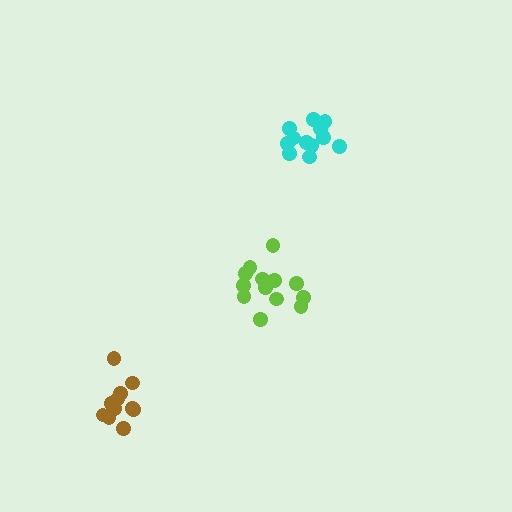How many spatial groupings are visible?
There are 3 spatial groupings.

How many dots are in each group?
Group 1: 12 dots, Group 2: 13 dots, Group 3: 11 dots (36 total).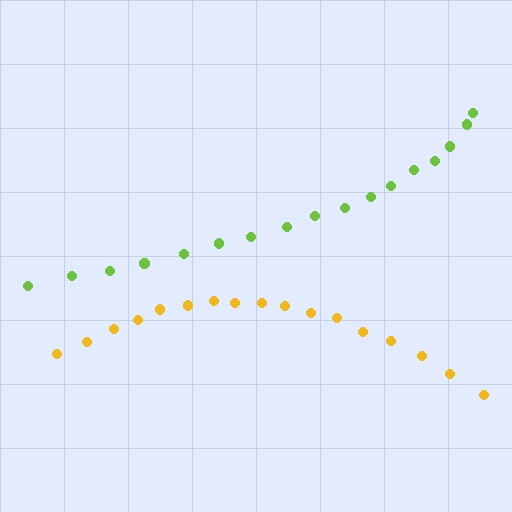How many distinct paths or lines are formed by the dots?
There are 2 distinct paths.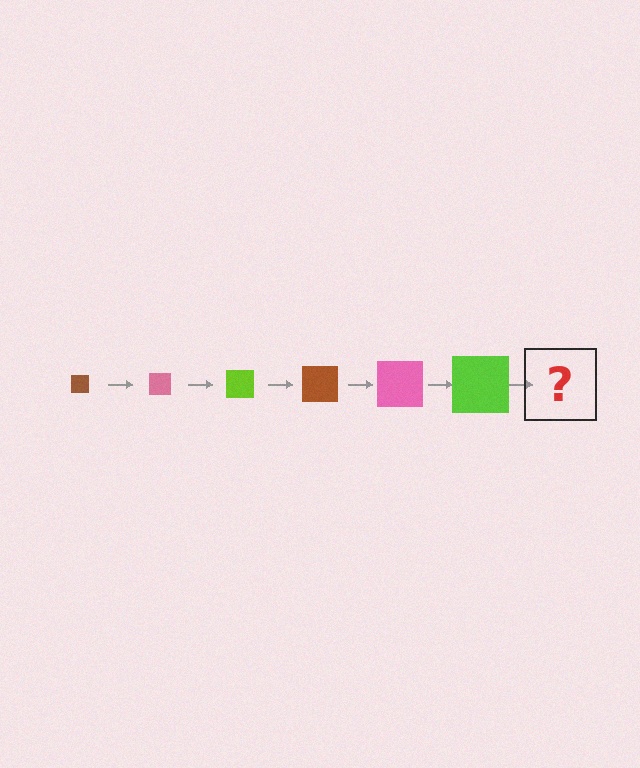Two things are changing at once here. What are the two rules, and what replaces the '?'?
The two rules are that the square grows larger each step and the color cycles through brown, pink, and lime. The '?' should be a brown square, larger than the previous one.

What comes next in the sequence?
The next element should be a brown square, larger than the previous one.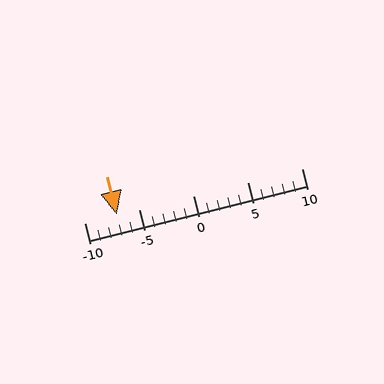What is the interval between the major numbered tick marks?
The major tick marks are spaced 5 units apart.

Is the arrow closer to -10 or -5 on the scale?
The arrow is closer to -5.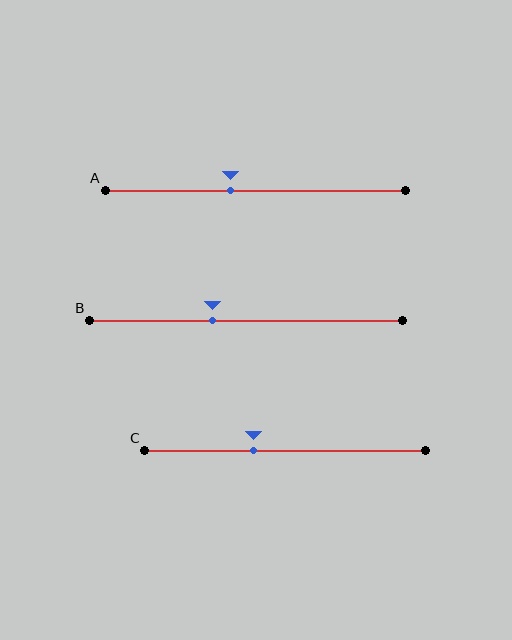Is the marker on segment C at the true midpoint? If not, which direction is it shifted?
No, the marker on segment C is shifted to the left by about 11% of the segment length.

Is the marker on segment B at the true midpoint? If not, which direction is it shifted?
No, the marker on segment B is shifted to the left by about 11% of the segment length.